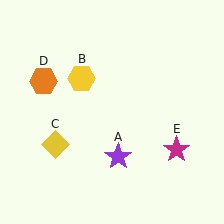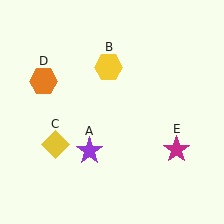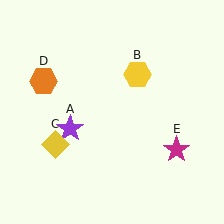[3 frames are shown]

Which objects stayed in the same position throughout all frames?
Yellow diamond (object C) and orange hexagon (object D) and magenta star (object E) remained stationary.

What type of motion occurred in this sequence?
The purple star (object A), yellow hexagon (object B) rotated clockwise around the center of the scene.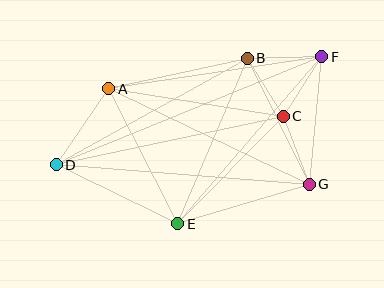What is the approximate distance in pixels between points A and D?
The distance between A and D is approximately 92 pixels.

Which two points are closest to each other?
Points B and C are closest to each other.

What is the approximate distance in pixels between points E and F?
The distance between E and F is approximately 221 pixels.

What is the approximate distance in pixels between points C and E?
The distance between C and E is approximately 151 pixels.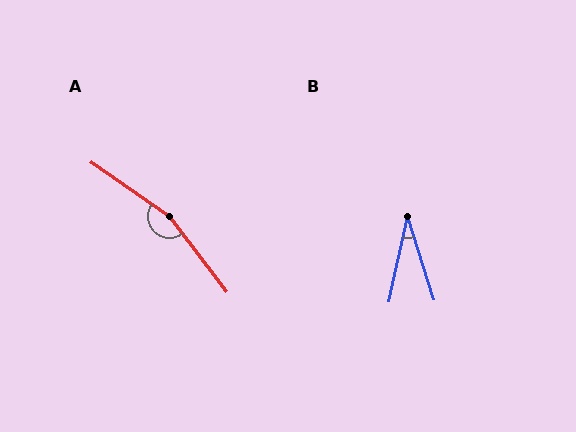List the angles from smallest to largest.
B (30°), A (162°).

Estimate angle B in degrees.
Approximately 30 degrees.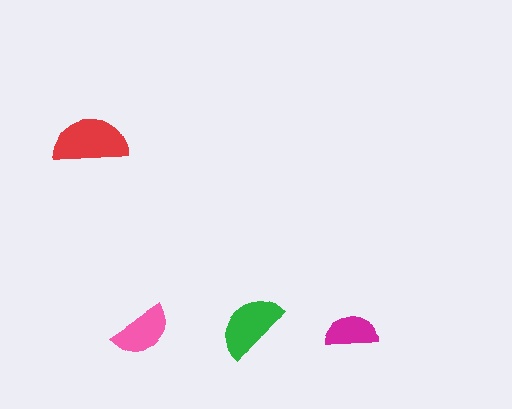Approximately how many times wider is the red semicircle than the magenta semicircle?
About 1.5 times wider.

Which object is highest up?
The red semicircle is topmost.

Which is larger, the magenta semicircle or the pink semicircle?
The pink one.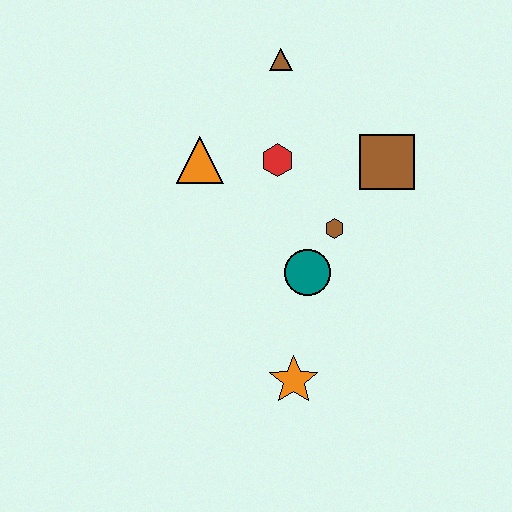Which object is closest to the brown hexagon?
The teal circle is closest to the brown hexagon.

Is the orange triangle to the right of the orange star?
No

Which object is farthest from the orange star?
The brown triangle is farthest from the orange star.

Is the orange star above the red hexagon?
No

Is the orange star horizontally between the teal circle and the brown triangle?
Yes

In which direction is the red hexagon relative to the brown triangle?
The red hexagon is below the brown triangle.